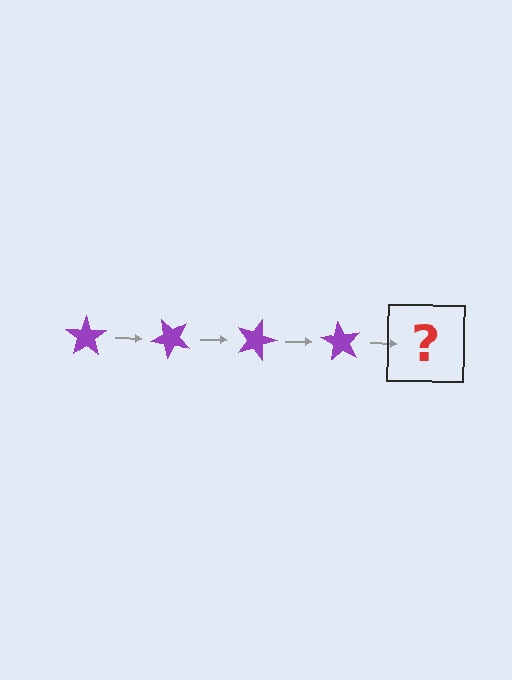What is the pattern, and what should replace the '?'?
The pattern is that the star rotates 45 degrees each step. The '?' should be a purple star rotated 180 degrees.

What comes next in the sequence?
The next element should be a purple star rotated 180 degrees.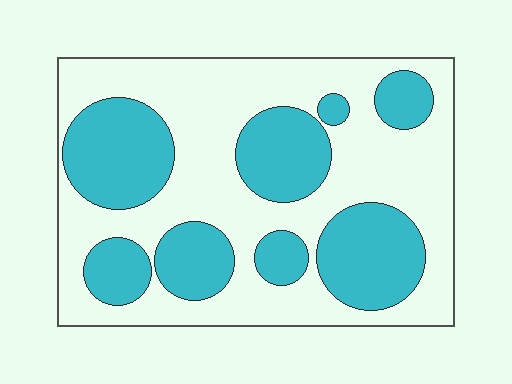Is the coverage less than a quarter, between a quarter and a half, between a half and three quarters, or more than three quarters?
Between a quarter and a half.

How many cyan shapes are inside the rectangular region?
8.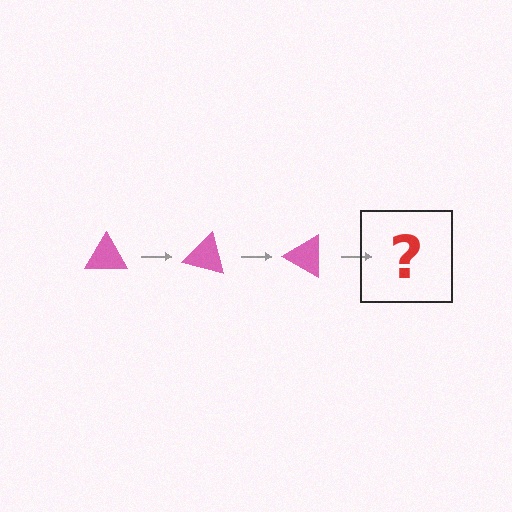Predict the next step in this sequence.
The next step is a pink triangle rotated 45 degrees.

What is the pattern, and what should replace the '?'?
The pattern is that the triangle rotates 15 degrees each step. The '?' should be a pink triangle rotated 45 degrees.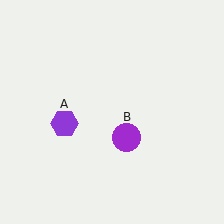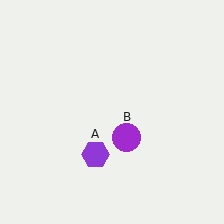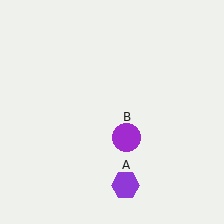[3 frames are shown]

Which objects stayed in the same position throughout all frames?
Purple circle (object B) remained stationary.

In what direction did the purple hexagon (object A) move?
The purple hexagon (object A) moved down and to the right.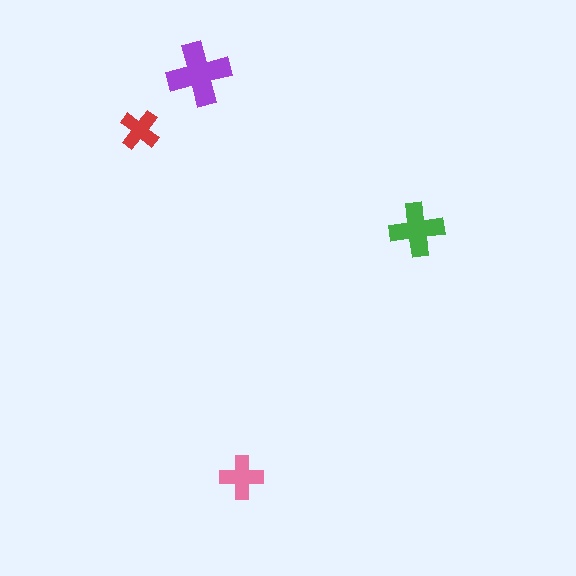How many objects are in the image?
There are 4 objects in the image.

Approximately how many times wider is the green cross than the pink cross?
About 1.5 times wider.